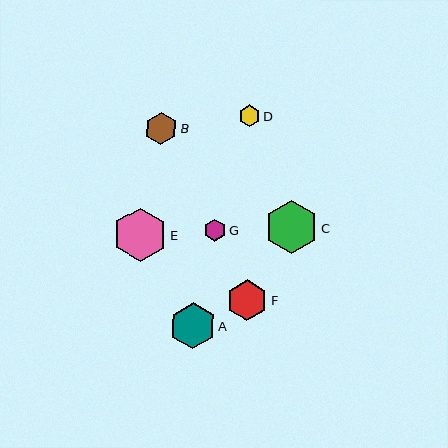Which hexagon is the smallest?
Hexagon D is the smallest with a size of approximately 22 pixels.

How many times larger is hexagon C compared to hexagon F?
Hexagon C is approximately 1.3 times the size of hexagon F.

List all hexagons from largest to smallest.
From largest to smallest: E, C, A, F, B, G, D.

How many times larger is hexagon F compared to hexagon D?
Hexagon F is approximately 1.9 times the size of hexagon D.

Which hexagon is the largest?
Hexagon E is the largest with a size of approximately 53 pixels.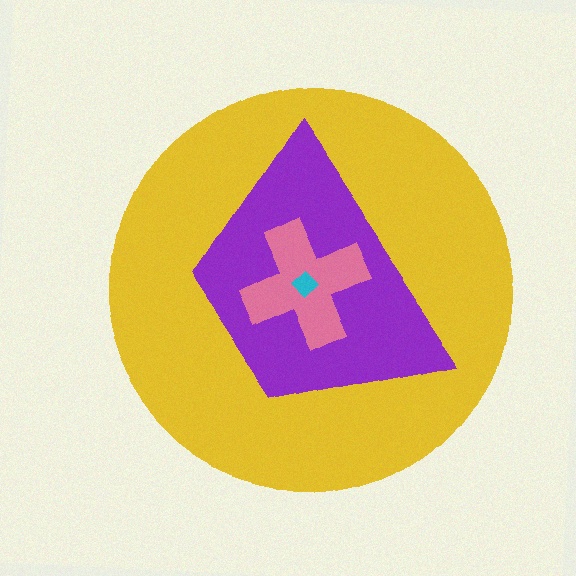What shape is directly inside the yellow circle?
The purple trapezoid.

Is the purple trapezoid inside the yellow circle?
Yes.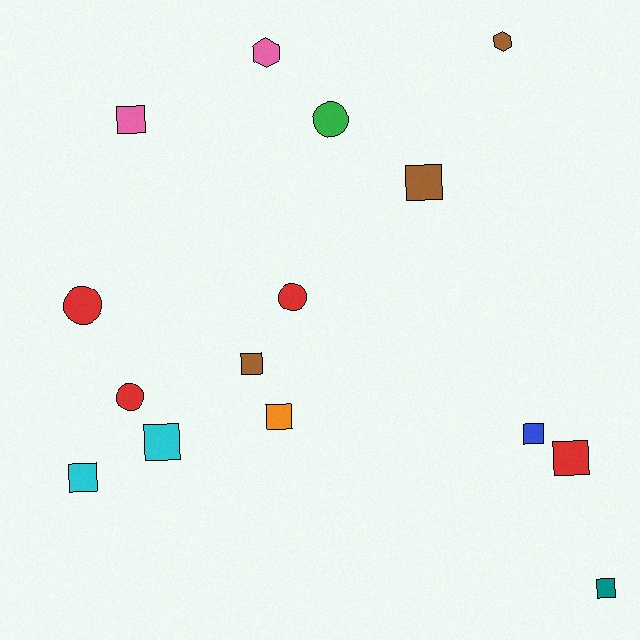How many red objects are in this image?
There are 4 red objects.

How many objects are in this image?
There are 15 objects.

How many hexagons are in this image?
There are 2 hexagons.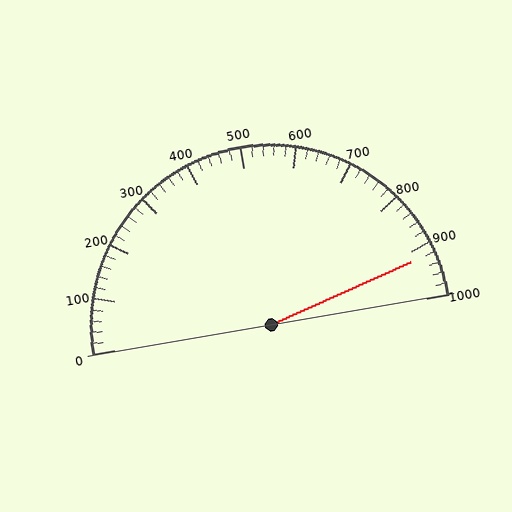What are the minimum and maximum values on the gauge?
The gauge ranges from 0 to 1000.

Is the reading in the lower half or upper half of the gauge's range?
The reading is in the upper half of the range (0 to 1000).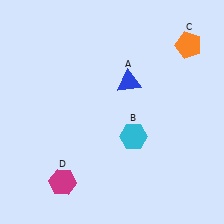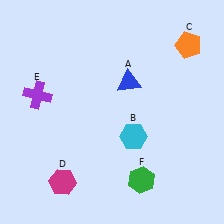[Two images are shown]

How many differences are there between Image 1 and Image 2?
There are 2 differences between the two images.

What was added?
A purple cross (E), a green hexagon (F) were added in Image 2.